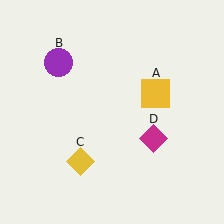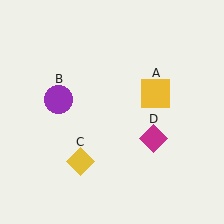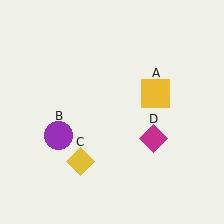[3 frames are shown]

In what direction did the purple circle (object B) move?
The purple circle (object B) moved down.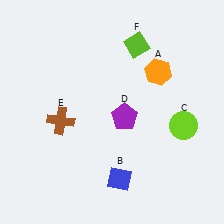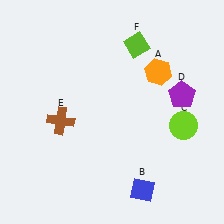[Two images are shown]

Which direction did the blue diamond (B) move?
The blue diamond (B) moved right.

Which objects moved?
The objects that moved are: the blue diamond (B), the purple pentagon (D).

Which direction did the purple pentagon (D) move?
The purple pentagon (D) moved right.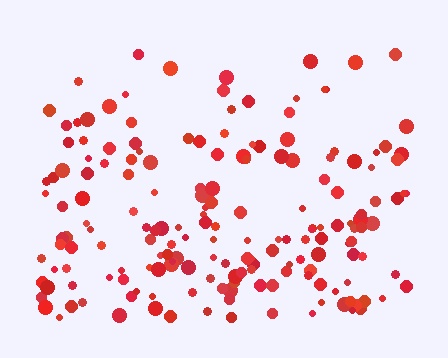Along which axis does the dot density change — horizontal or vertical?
Vertical.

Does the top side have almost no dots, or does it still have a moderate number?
Still a moderate number, just noticeably fewer than the bottom.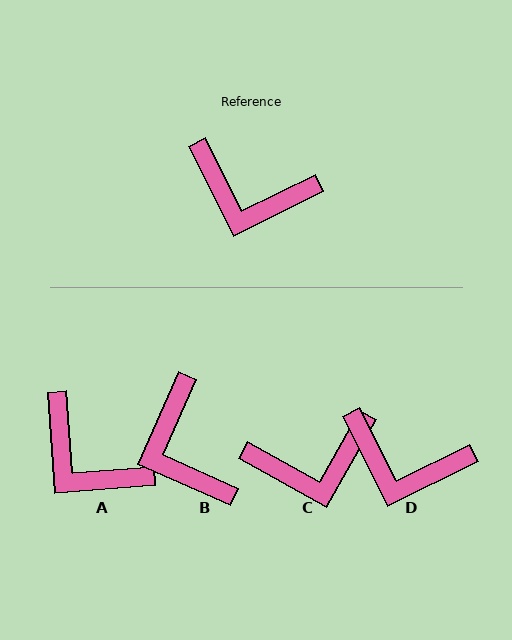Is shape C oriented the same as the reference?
No, it is off by about 34 degrees.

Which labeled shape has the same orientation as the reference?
D.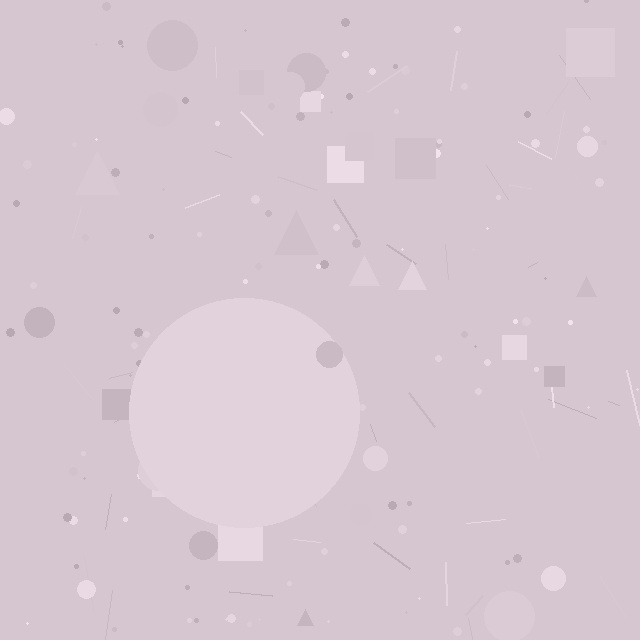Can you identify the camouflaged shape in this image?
The camouflaged shape is a circle.